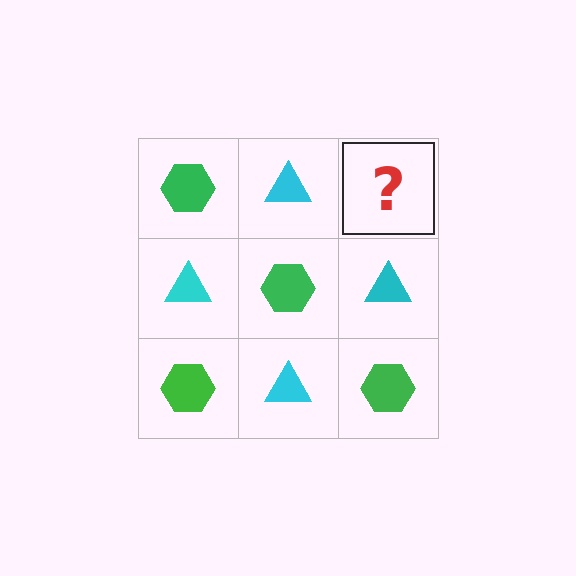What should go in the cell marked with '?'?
The missing cell should contain a green hexagon.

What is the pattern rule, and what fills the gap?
The rule is that it alternates green hexagon and cyan triangle in a checkerboard pattern. The gap should be filled with a green hexagon.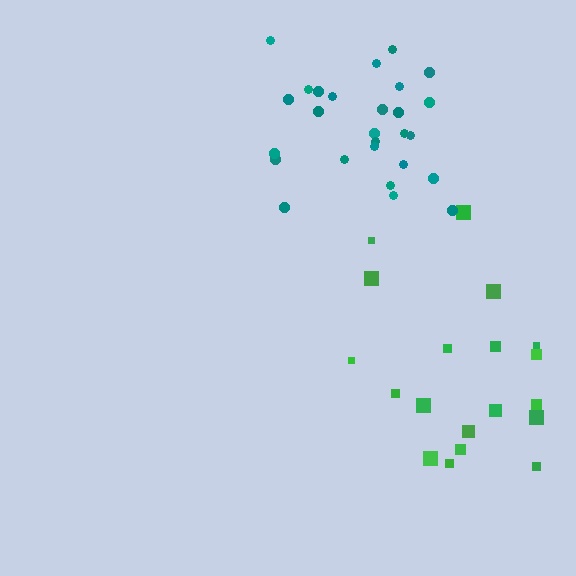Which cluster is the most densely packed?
Teal.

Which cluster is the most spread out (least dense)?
Green.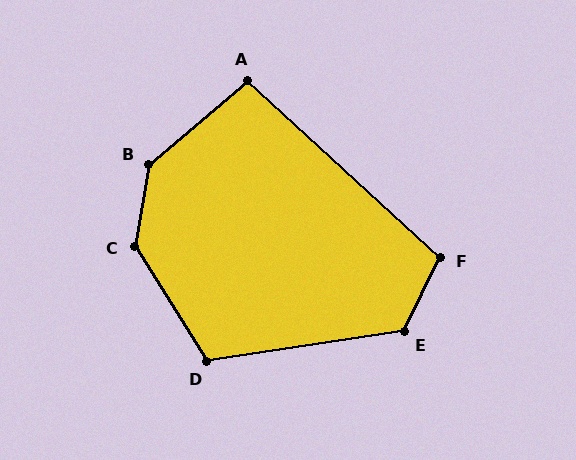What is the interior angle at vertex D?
Approximately 114 degrees (obtuse).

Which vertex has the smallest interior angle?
A, at approximately 97 degrees.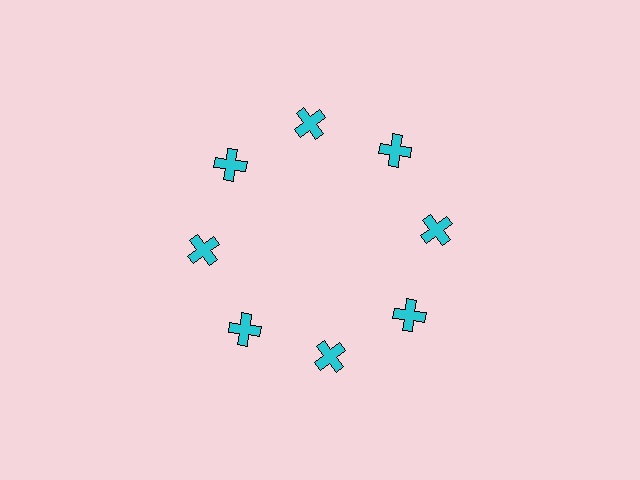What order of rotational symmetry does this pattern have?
This pattern has 8-fold rotational symmetry.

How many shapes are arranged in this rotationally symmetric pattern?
There are 8 shapes, arranged in 8 groups of 1.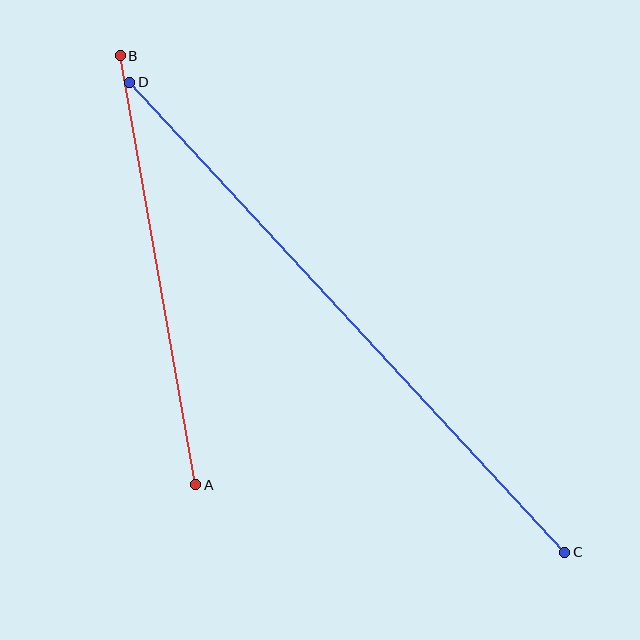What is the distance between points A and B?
The distance is approximately 436 pixels.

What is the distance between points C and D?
The distance is approximately 641 pixels.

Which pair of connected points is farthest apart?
Points C and D are farthest apart.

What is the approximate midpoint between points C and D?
The midpoint is at approximately (347, 317) pixels.